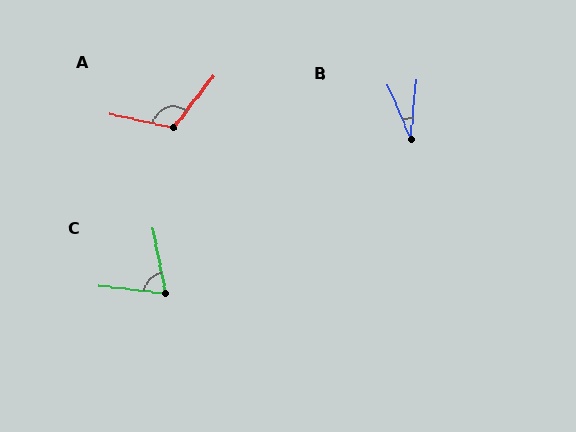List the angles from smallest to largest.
B (27°), C (72°), A (115°).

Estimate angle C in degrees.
Approximately 72 degrees.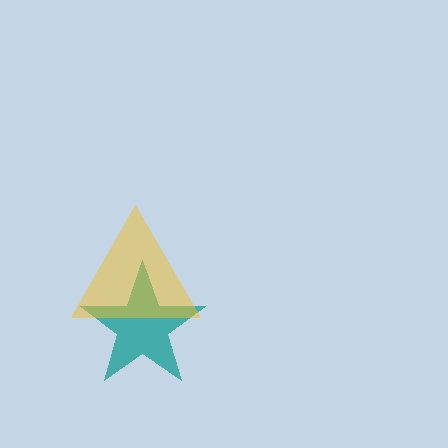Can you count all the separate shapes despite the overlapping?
Yes, there are 2 separate shapes.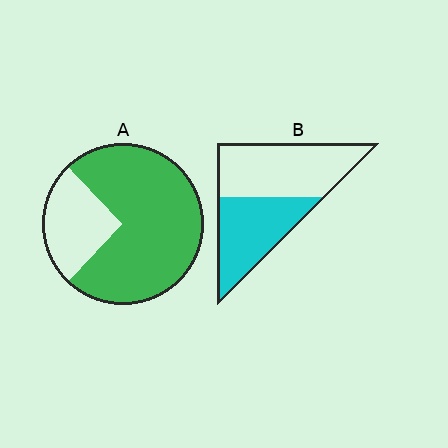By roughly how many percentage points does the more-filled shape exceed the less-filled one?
By roughly 30 percentage points (A over B).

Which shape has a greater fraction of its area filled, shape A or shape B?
Shape A.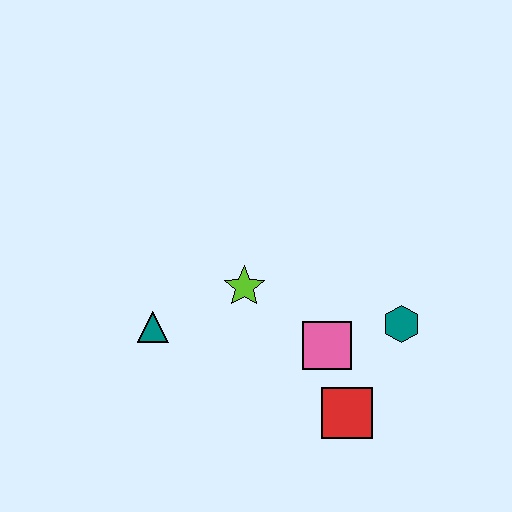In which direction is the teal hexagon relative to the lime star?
The teal hexagon is to the right of the lime star.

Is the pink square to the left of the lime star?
No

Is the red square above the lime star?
No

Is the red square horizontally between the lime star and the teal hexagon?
Yes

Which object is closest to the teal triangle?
The lime star is closest to the teal triangle.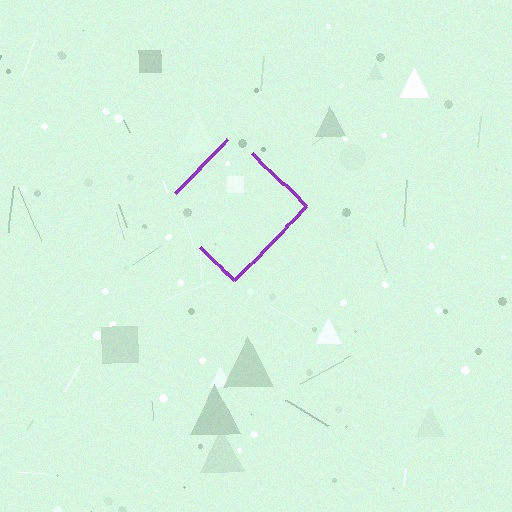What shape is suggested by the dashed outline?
The dashed outline suggests a diamond.